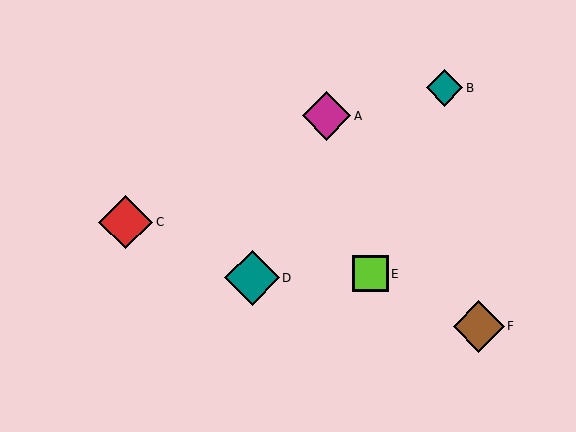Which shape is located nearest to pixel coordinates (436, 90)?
The teal diamond (labeled B) at (444, 88) is nearest to that location.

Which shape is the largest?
The teal diamond (labeled D) is the largest.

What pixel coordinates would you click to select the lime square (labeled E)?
Click at (370, 274) to select the lime square E.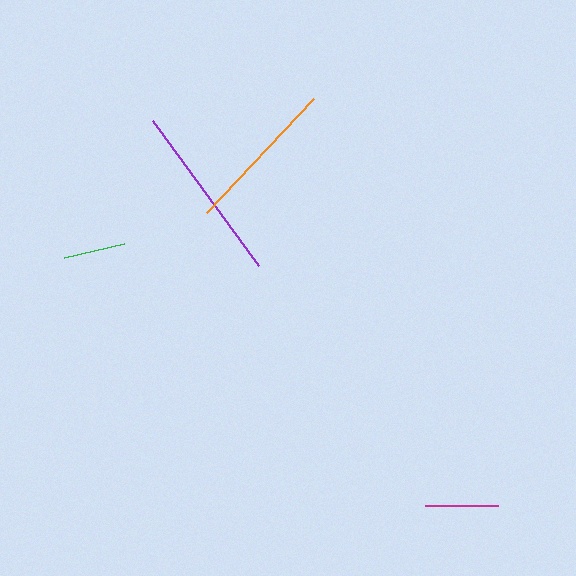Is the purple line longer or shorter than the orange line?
The purple line is longer than the orange line.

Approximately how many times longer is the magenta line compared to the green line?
The magenta line is approximately 1.2 times the length of the green line.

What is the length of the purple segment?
The purple segment is approximately 180 pixels long.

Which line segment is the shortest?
The green line is the shortest at approximately 62 pixels.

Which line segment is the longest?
The purple line is the longest at approximately 180 pixels.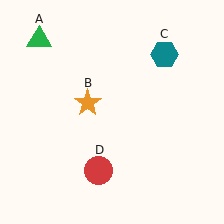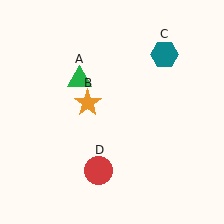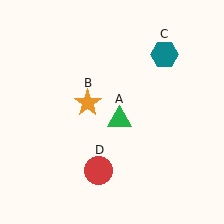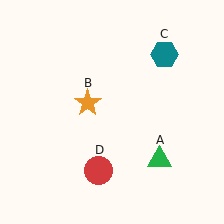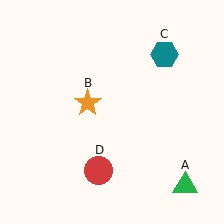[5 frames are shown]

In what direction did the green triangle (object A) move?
The green triangle (object A) moved down and to the right.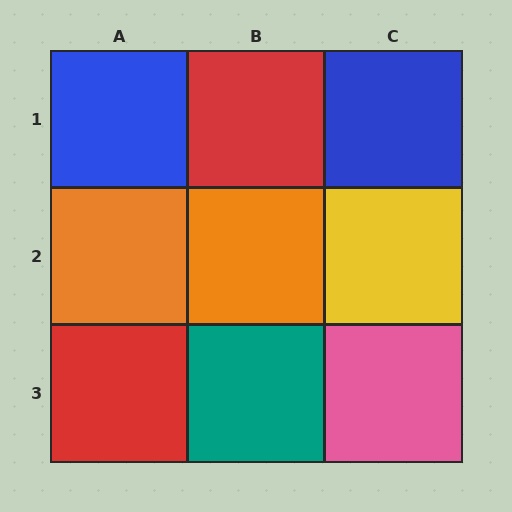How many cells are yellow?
1 cell is yellow.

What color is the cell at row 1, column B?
Red.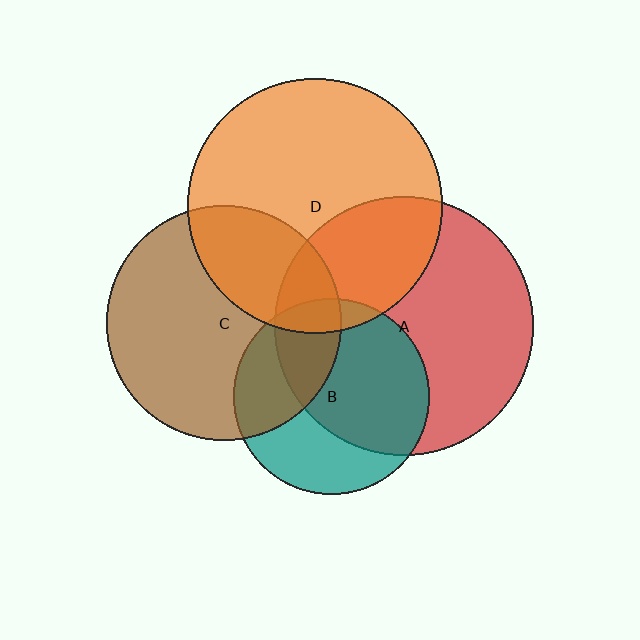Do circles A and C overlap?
Yes.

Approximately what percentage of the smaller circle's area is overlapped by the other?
Approximately 20%.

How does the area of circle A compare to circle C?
Approximately 1.2 times.